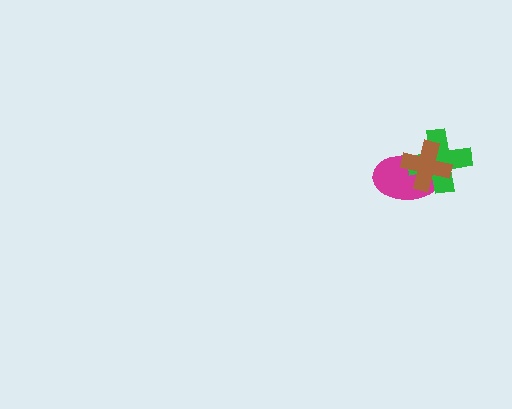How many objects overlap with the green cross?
2 objects overlap with the green cross.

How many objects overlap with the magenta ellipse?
2 objects overlap with the magenta ellipse.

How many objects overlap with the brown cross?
2 objects overlap with the brown cross.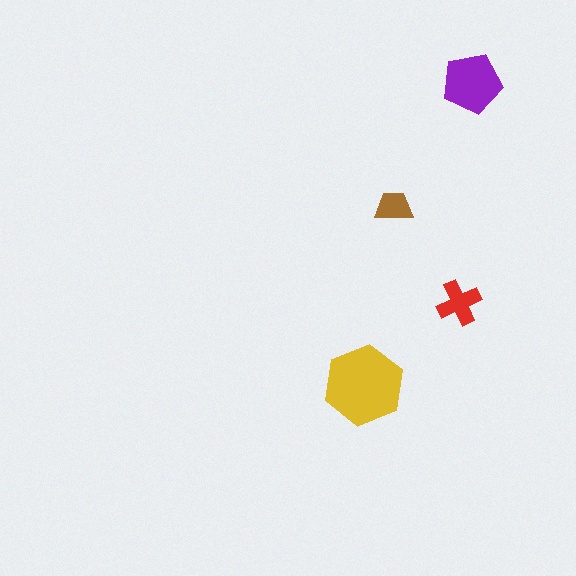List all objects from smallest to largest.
The brown trapezoid, the red cross, the purple pentagon, the yellow hexagon.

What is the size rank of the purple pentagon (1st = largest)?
2nd.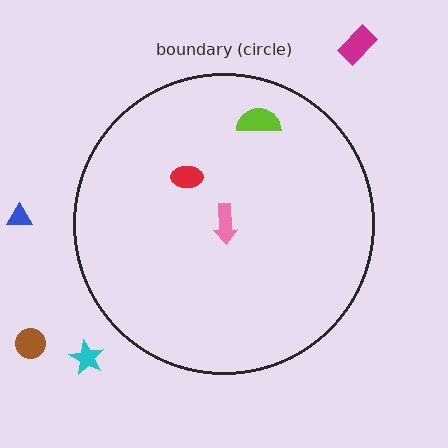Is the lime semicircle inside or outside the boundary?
Inside.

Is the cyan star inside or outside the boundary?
Outside.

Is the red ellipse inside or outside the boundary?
Inside.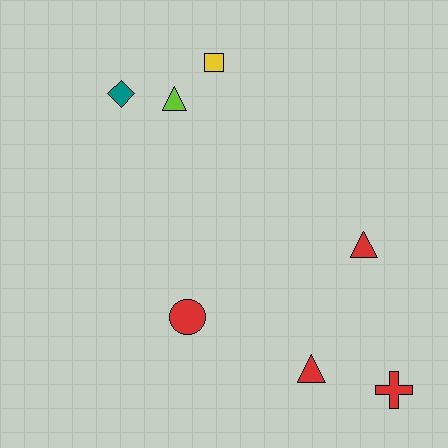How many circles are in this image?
There is 1 circle.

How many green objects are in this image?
There are no green objects.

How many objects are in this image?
There are 7 objects.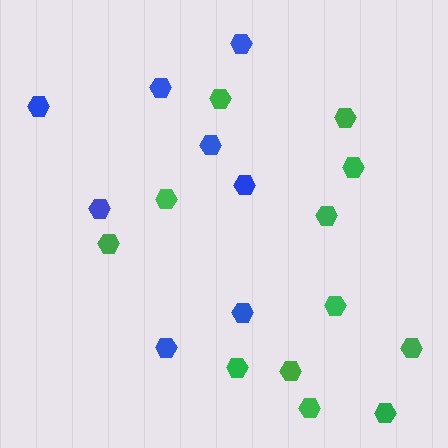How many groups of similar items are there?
There are 2 groups: one group of green hexagons (12) and one group of blue hexagons (8).